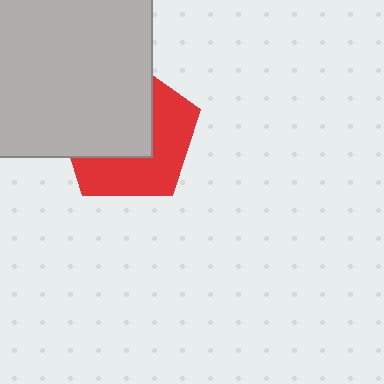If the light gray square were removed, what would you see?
You would see the complete red pentagon.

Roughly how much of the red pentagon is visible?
About half of it is visible (roughly 47%).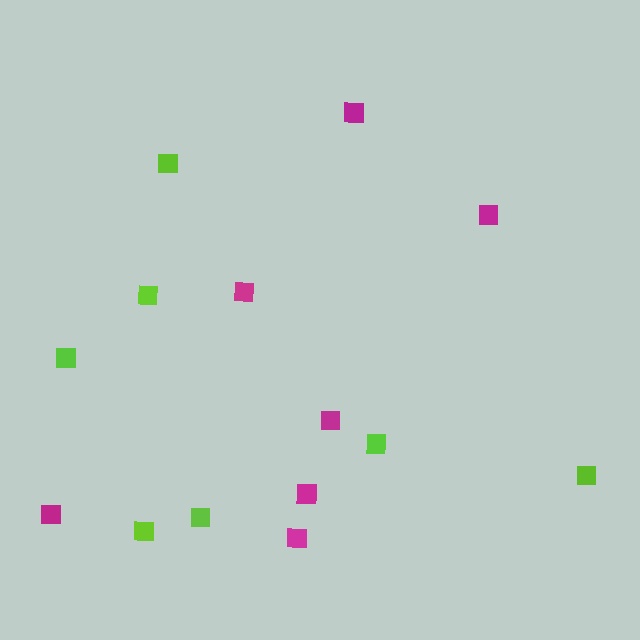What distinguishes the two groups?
There are 2 groups: one group of lime squares (7) and one group of magenta squares (7).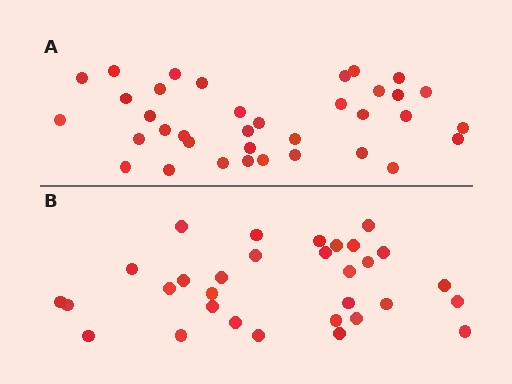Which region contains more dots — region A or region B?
Region A (the top region) has more dots.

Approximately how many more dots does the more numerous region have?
Region A has about 5 more dots than region B.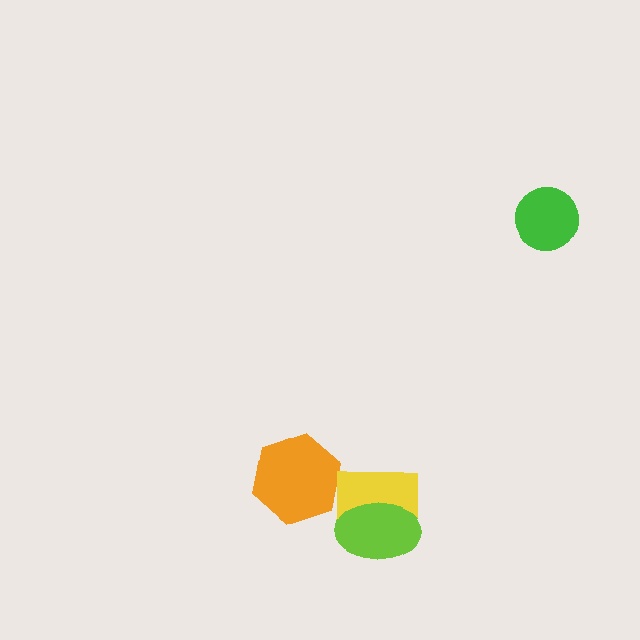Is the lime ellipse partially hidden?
No, no other shape covers it.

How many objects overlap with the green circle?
0 objects overlap with the green circle.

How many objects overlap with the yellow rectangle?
1 object overlaps with the yellow rectangle.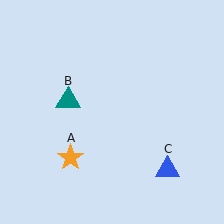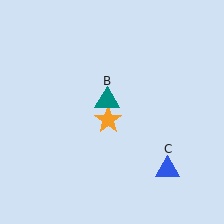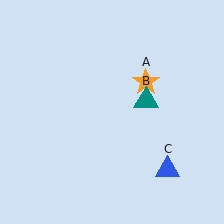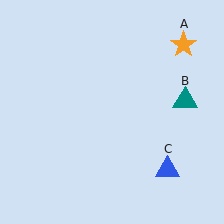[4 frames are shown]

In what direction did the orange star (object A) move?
The orange star (object A) moved up and to the right.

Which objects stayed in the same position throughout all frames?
Blue triangle (object C) remained stationary.